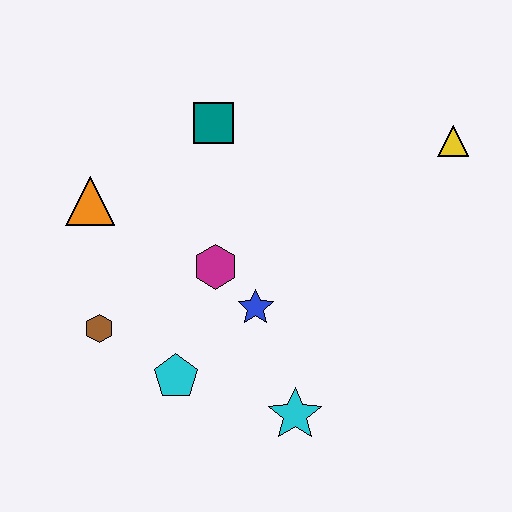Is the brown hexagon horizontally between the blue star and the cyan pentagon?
No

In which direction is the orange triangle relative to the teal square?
The orange triangle is to the left of the teal square.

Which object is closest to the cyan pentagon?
The brown hexagon is closest to the cyan pentagon.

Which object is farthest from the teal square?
The cyan star is farthest from the teal square.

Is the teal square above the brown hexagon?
Yes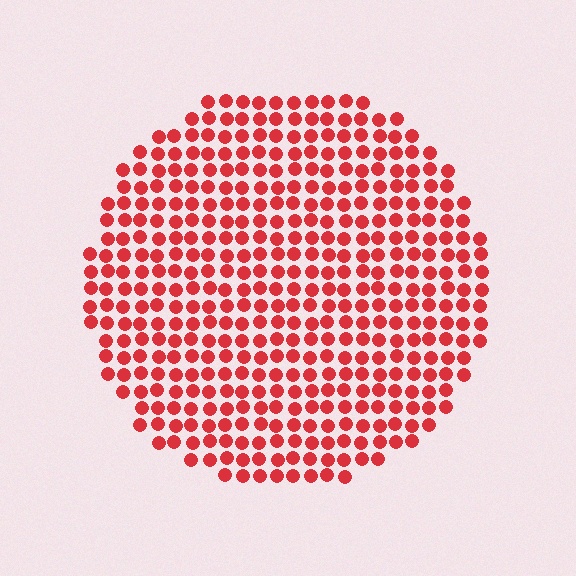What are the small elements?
The small elements are circles.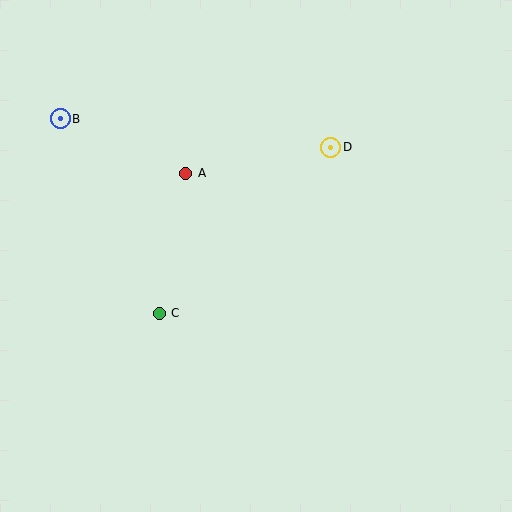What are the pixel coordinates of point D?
Point D is at (331, 147).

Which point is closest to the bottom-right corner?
Point C is closest to the bottom-right corner.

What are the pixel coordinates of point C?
Point C is at (159, 313).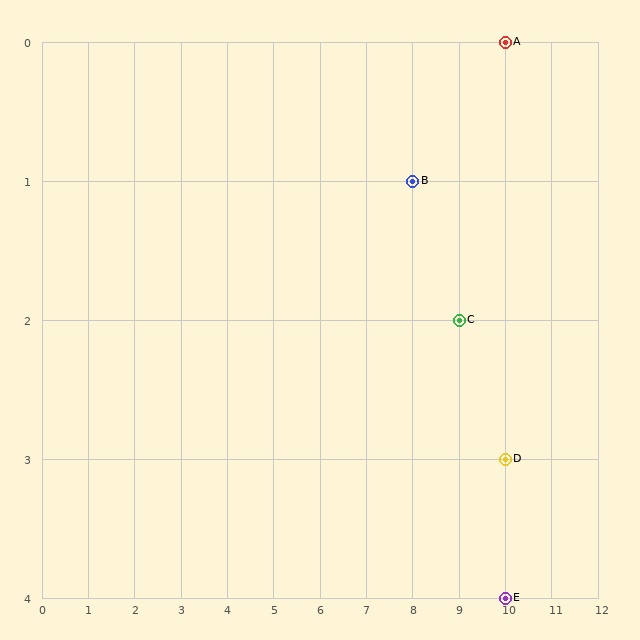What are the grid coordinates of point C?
Point C is at grid coordinates (9, 2).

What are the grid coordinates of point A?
Point A is at grid coordinates (10, 0).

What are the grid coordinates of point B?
Point B is at grid coordinates (8, 1).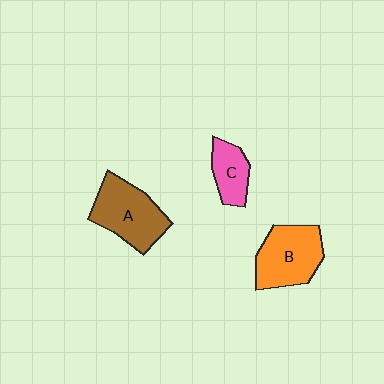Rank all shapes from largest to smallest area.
From largest to smallest: A (brown), B (orange), C (pink).